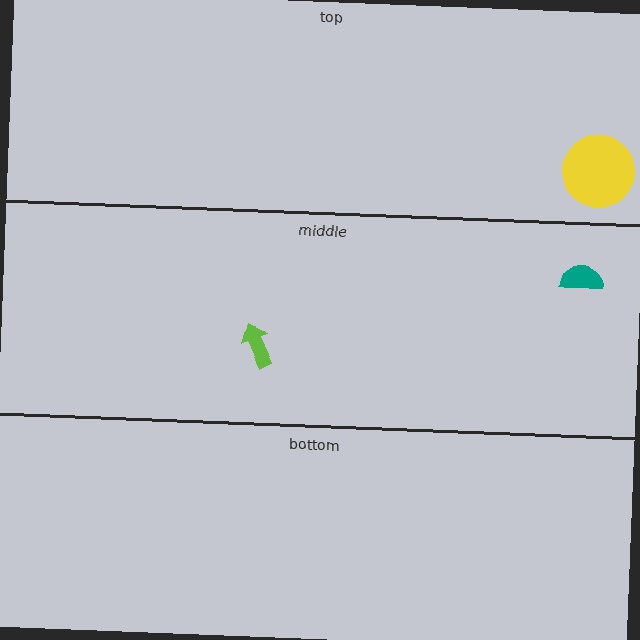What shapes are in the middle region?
The lime arrow, the teal semicircle.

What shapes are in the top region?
The yellow circle.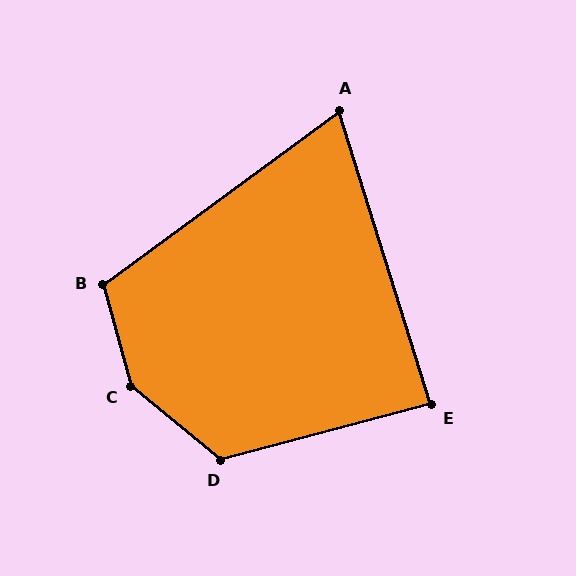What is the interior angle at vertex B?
Approximately 111 degrees (obtuse).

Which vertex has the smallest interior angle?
A, at approximately 71 degrees.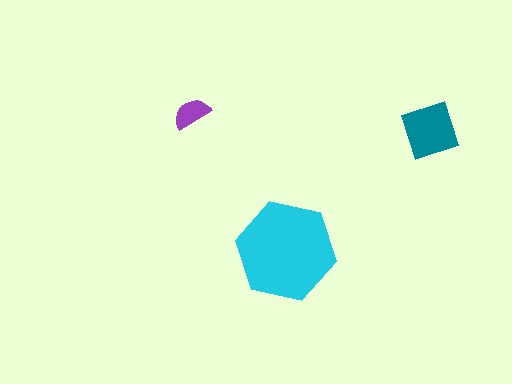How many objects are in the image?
There are 3 objects in the image.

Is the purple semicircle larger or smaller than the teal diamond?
Smaller.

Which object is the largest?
The cyan hexagon.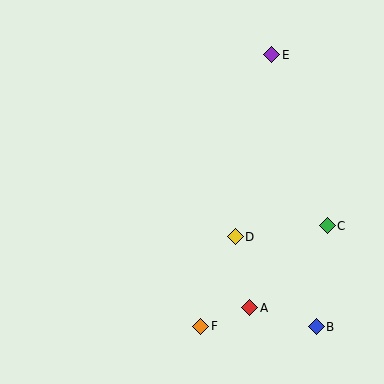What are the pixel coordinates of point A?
Point A is at (250, 308).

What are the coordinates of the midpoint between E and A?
The midpoint between E and A is at (261, 181).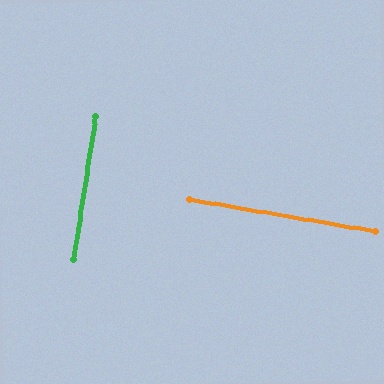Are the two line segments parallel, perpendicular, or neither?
Perpendicular — they meet at approximately 89°.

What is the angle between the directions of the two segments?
Approximately 89 degrees.